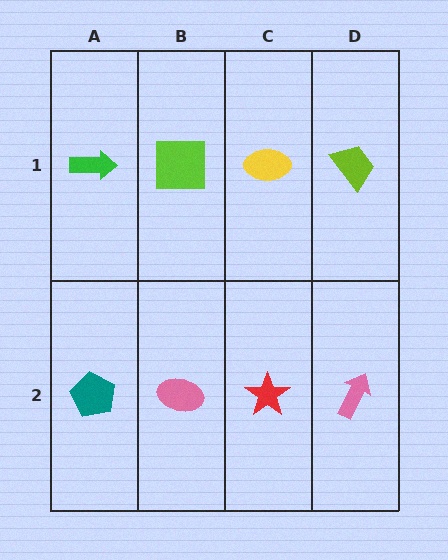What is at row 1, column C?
A yellow ellipse.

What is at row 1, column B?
A lime square.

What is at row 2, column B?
A pink ellipse.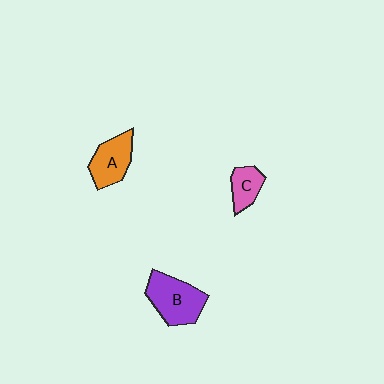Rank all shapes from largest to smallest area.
From largest to smallest: B (purple), A (orange), C (pink).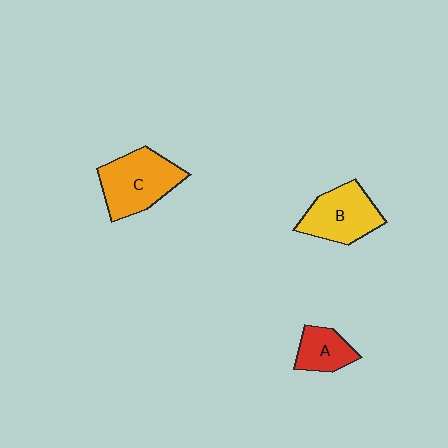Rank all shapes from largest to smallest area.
From largest to smallest: C (orange), B (yellow), A (red).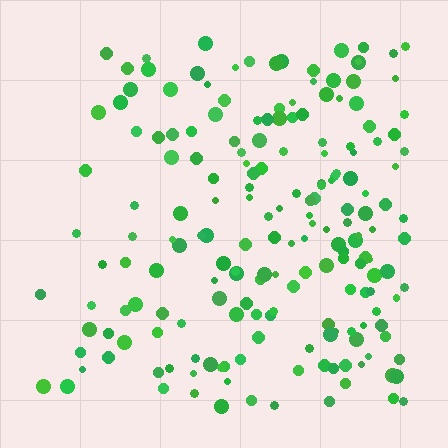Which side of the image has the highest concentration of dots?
The right.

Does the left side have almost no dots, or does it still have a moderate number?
Still a moderate number, just noticeably fewer than the right.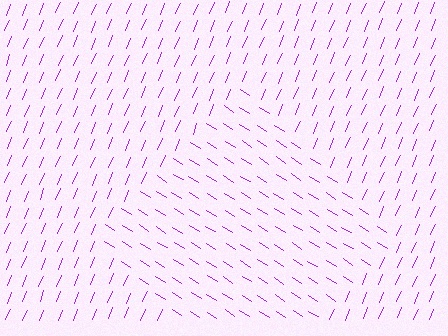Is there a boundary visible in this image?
Yes, there is a texture boundary formed by a change in line orientation.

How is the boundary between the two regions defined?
The boundary is defined purely by a change in line orientation (approximately 80 degrees difference). All lines are the same color and thickness.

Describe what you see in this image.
The image is filled with small purple line segments. A diamond region in the image has lines oriented differently from the surrounding lines, creating a visible texture boundary.